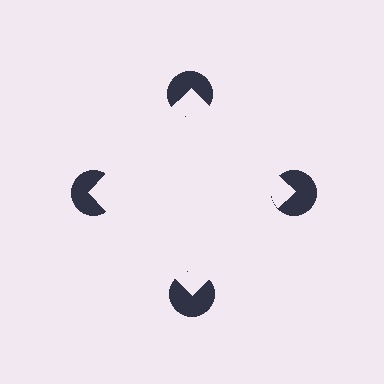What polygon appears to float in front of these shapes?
An illusory square — its edges are inferred from the aligned wedge cuts in the pac-man discs, not physically drawn.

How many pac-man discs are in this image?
There are 4 — one at each vertex of the illusory square.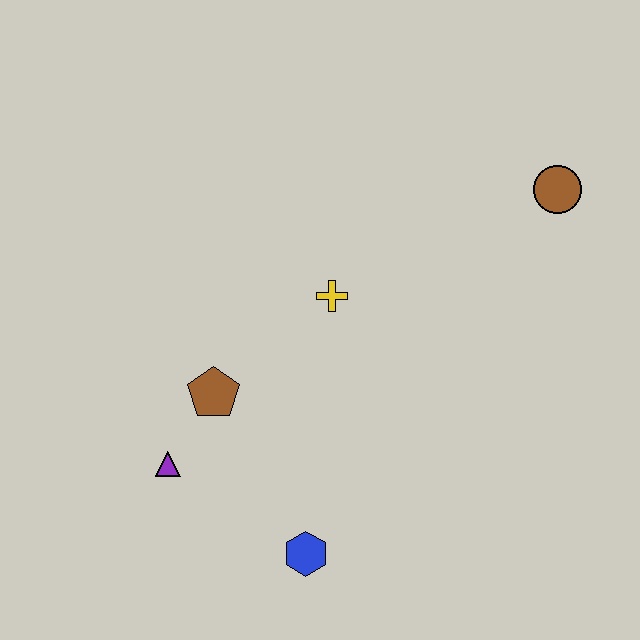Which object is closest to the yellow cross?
The brown pentagon is closest to the yellow cross.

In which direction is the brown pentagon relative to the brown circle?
The brown pentagon is to the left of the brown circle.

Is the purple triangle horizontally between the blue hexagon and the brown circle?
No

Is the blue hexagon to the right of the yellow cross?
No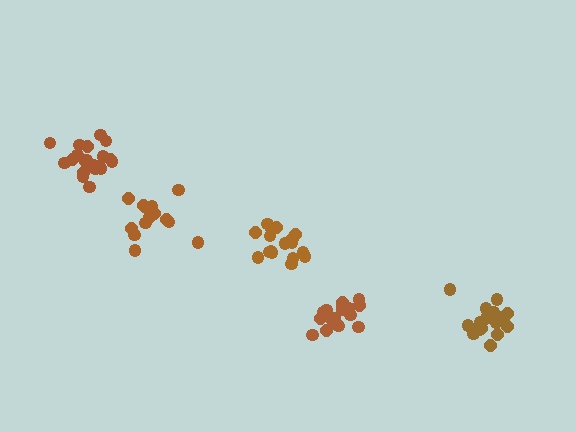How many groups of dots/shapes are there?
There are 5 groups.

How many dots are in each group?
Group 1: 17 dots, Group 2: 18 dots, Group 3: 18 dots, Group 4: 19 dots, Group 5: 15 dots (87 total).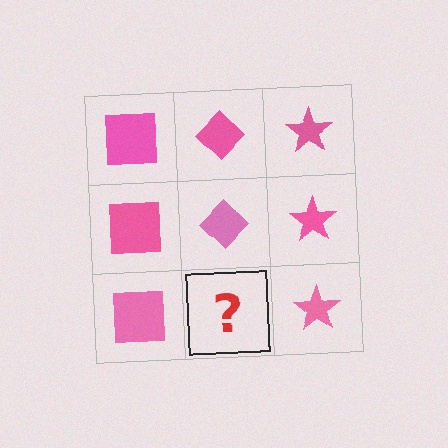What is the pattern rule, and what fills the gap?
The rule is that each column has a consistent shape. The gap should be filled with a pink diamond.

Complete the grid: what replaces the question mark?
The question mark should be replaced with a pink diamond.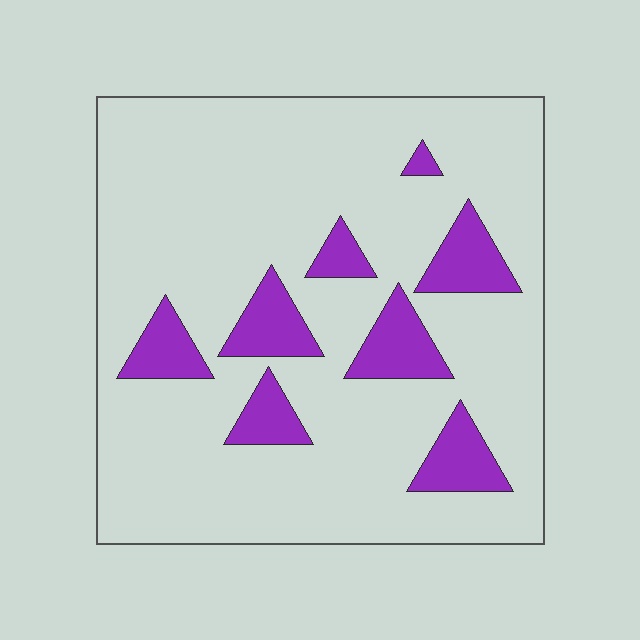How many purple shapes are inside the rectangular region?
8.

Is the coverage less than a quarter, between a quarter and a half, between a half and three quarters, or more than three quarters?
Less than a quarter.